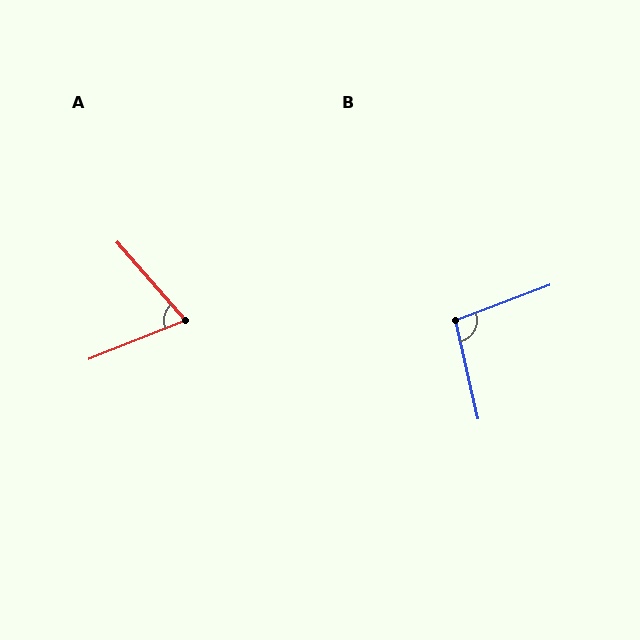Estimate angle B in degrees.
Approximately 98 degrees.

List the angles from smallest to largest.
A (71°), B (98°).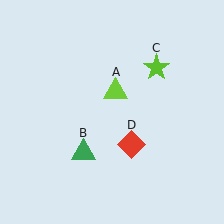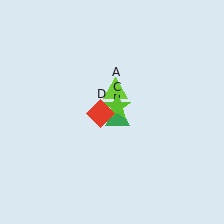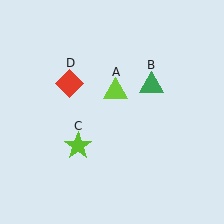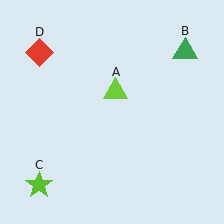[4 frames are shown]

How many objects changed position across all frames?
3 objects changed position: green triangle (object B), lime star (object C), red diamond (object D).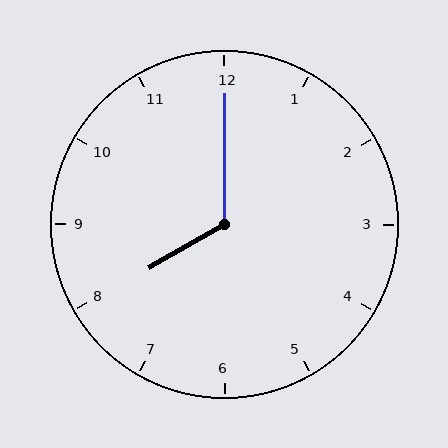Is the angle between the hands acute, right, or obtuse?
It is obtuse.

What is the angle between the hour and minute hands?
Approximately 120 degrees.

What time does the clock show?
8:00.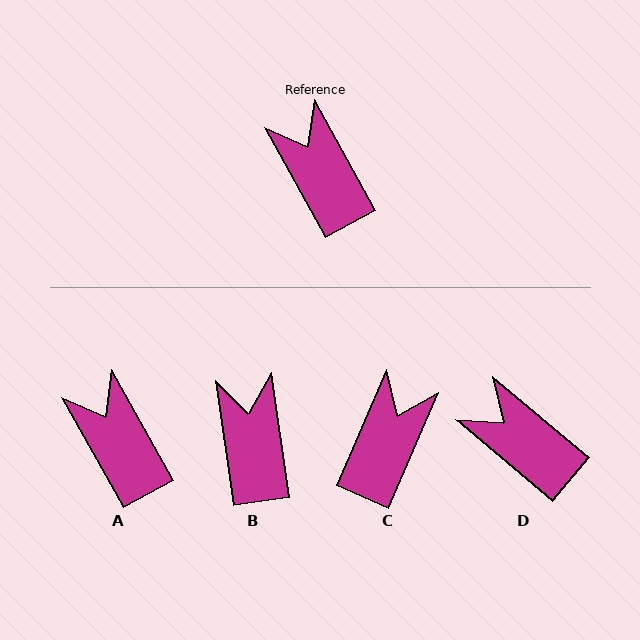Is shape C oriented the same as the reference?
No, it is off by about 53 degrees.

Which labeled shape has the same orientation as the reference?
A.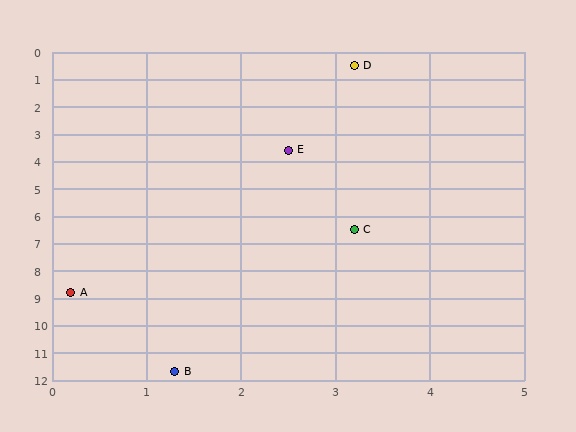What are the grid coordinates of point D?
Point D is at approximately (3.2, 0.5).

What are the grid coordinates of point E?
Point E is at approximately (2.5, 3.6).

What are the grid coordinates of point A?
Point A is at approximately (0.2, 8.8).